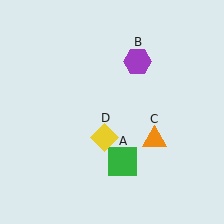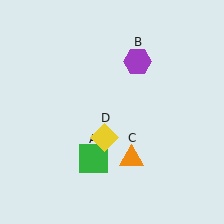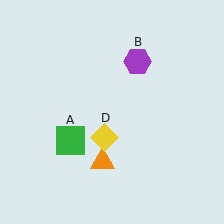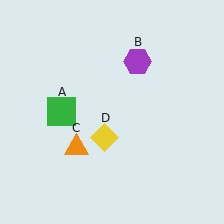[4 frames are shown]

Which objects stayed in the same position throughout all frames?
Purple hexagon (object B) and yellow diamond (object D) remained stationary.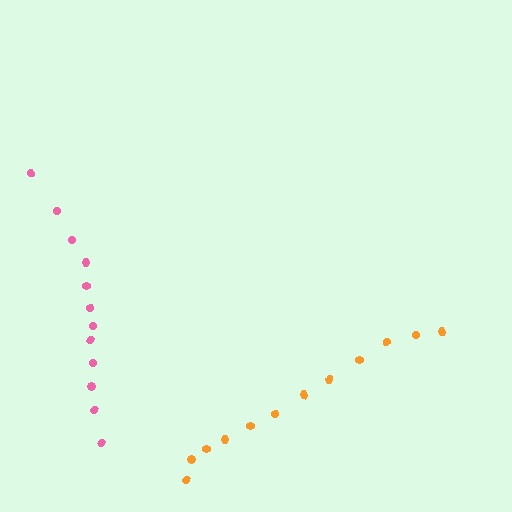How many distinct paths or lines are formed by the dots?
There are 2 distinct paths.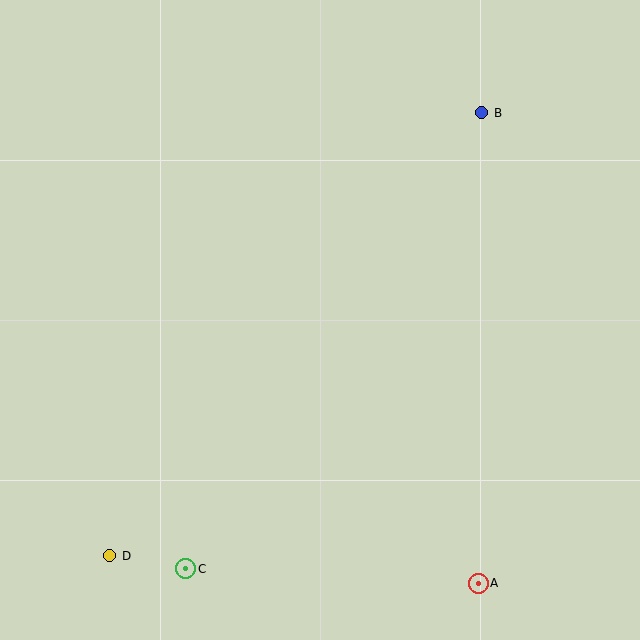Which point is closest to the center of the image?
Point B at (482, 113) is closest to the center.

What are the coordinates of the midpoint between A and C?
The midpoint between A and C is at (332, 576).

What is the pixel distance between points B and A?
The distance between B and A is 470 pixels.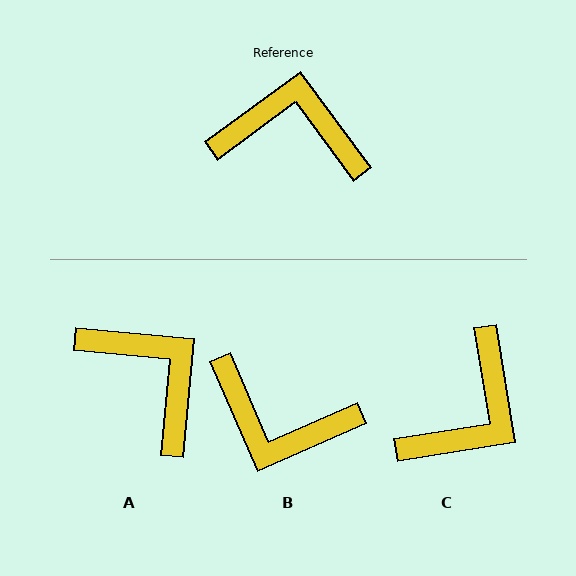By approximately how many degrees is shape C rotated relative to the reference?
Approximately 117 degrees clockwise.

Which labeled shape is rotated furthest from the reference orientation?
B, about 167 degrees away.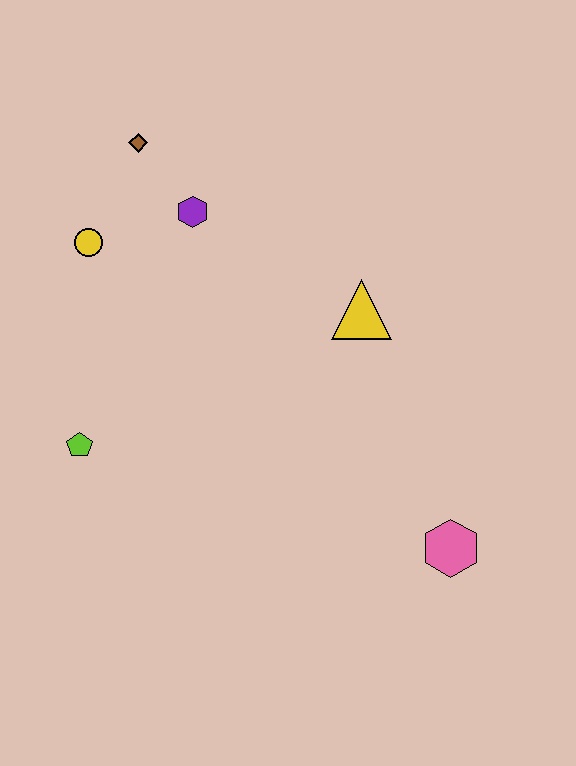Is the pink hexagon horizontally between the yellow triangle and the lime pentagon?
No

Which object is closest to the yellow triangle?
The purple hexagon is closest to the yellow triangle.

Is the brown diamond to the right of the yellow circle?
Yes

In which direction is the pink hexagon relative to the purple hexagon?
The pink hexagon is below the purple hexagon.